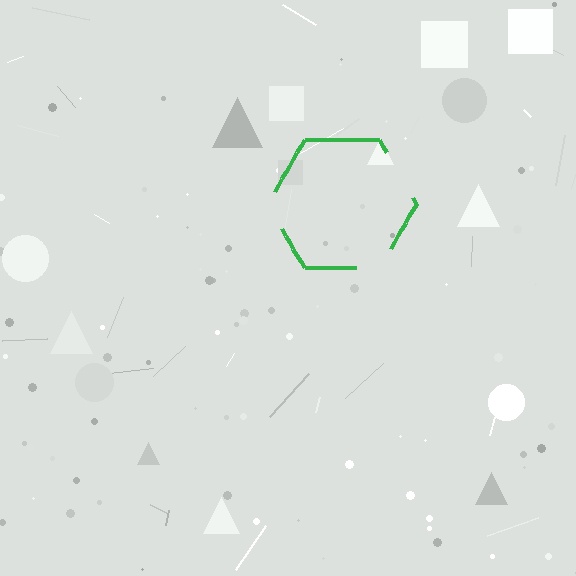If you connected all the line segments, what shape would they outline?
They would outline a hexagon.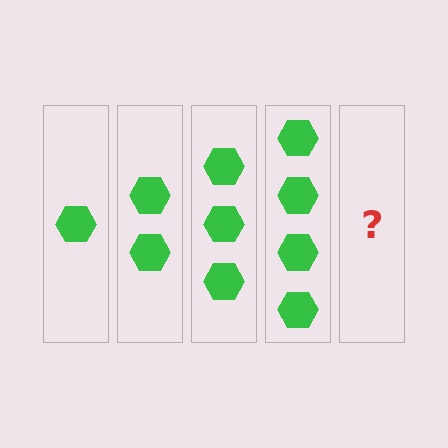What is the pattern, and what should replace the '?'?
The pattern is that each step adds one more hexagon. The '?' should be 5 hexagons.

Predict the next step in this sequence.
The next step is 5 hexagons.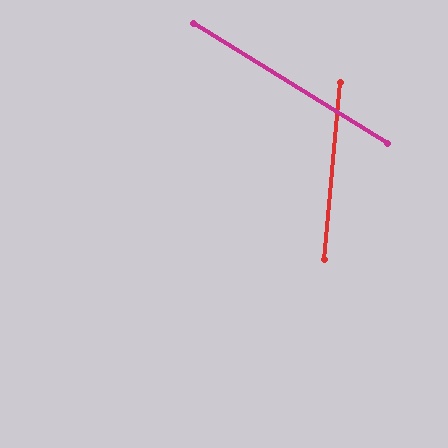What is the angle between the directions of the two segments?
Approximately 64 degrees.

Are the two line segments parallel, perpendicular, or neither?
Neither parallel nor perpendicular — they differ by about 64°.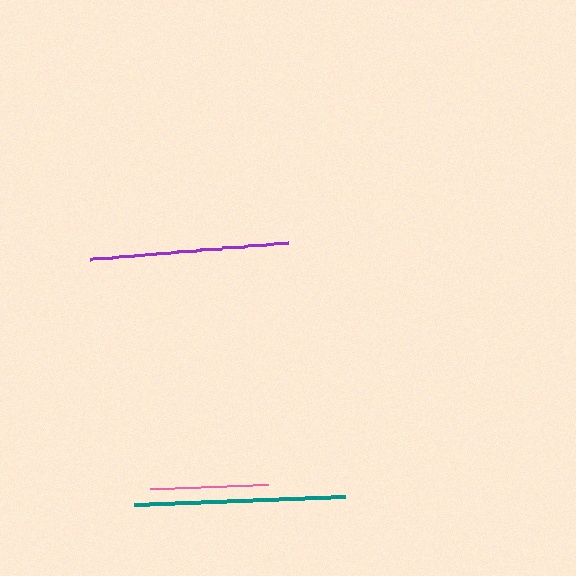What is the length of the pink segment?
The pink segment is approximately 119 pixels long.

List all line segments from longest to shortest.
From longest to shortest: teal, purple, pink.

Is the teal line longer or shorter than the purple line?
The teal line is longer than the purple line.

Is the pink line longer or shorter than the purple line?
The purple line is longer than the pink line.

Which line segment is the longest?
The teal line is the longest at approximately 211 pixels.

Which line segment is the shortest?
The pink line is the shortest at approximately 119 pixels.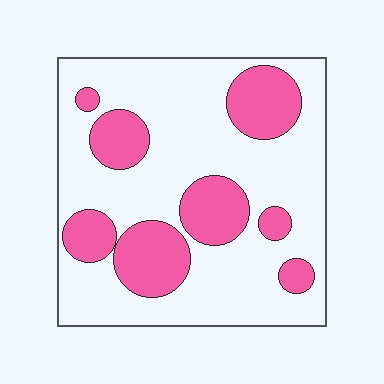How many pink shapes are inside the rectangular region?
8.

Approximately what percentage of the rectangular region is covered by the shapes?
Approximately 30%.